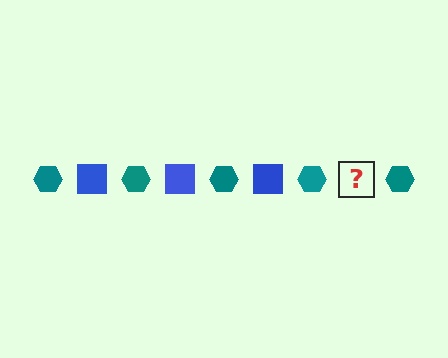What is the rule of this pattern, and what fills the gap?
The rule is that the pattern alternates between teal hexagon and blue square. The gap should be filled with a blue square.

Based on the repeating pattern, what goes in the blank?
The blank should be a blue square.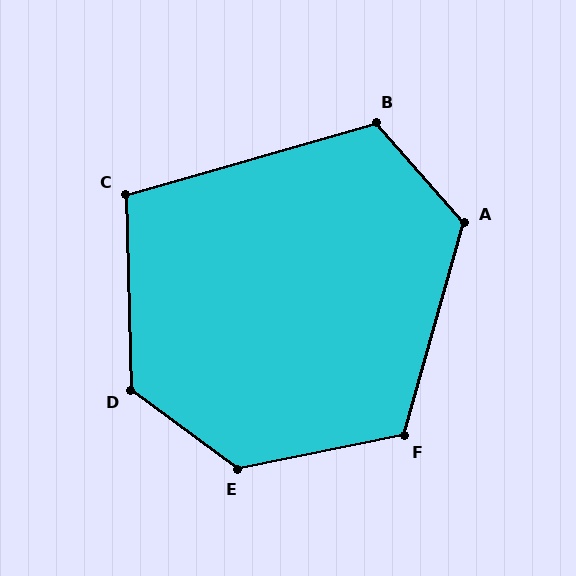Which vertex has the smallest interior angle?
C, at approximately 104 degrees.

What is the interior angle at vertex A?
Approximately 123 degrees (obtuse).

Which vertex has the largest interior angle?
E, at approximately 132 degrees.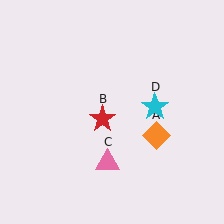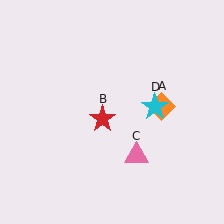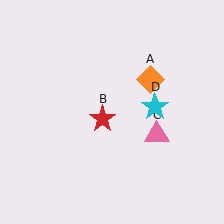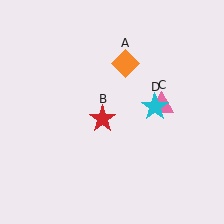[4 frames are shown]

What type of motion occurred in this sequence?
The orange diamond (object A), pink triangle (object C) rotated counterclockwise around the center of the scene.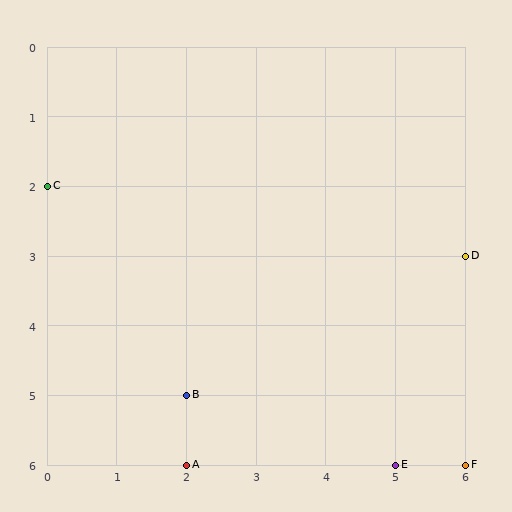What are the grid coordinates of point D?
Point D is at grid coordinates (6, 3).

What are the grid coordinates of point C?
Point C is at grid coordinates (0, 2).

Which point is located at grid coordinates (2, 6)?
Point A is at (2, 6).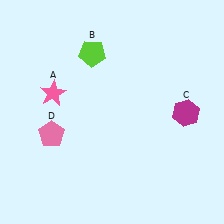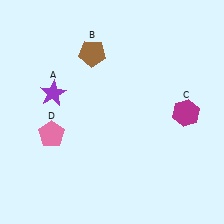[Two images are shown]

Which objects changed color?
A changed from pink to purple. B changed from lime to brown.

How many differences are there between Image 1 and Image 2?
There are 2 differences between the two images.